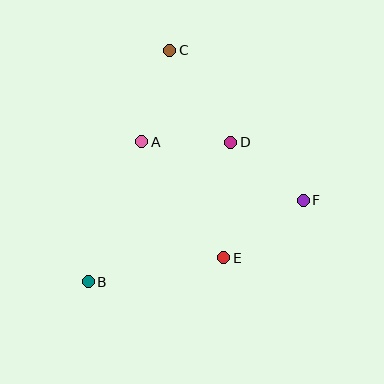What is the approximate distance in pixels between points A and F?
The distance between A and F is approximately 172 pixels.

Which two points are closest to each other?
Points A and D are closest to each other.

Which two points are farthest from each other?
Points B and C are farthest from each other.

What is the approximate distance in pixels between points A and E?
The distance between A and E is approximately 142 pixels.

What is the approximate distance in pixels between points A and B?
The distance between A and B is approximately 150 pixels.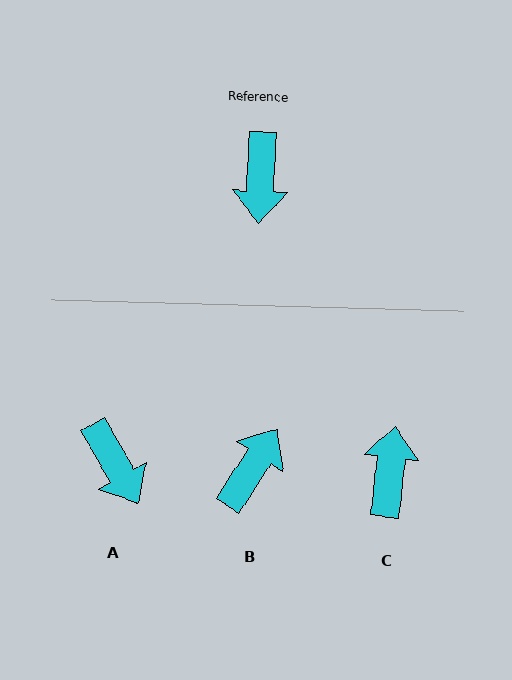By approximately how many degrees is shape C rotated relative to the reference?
Approximately 176 degrees counter-clockwise.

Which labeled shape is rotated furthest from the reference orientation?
C, about 176 degrees away.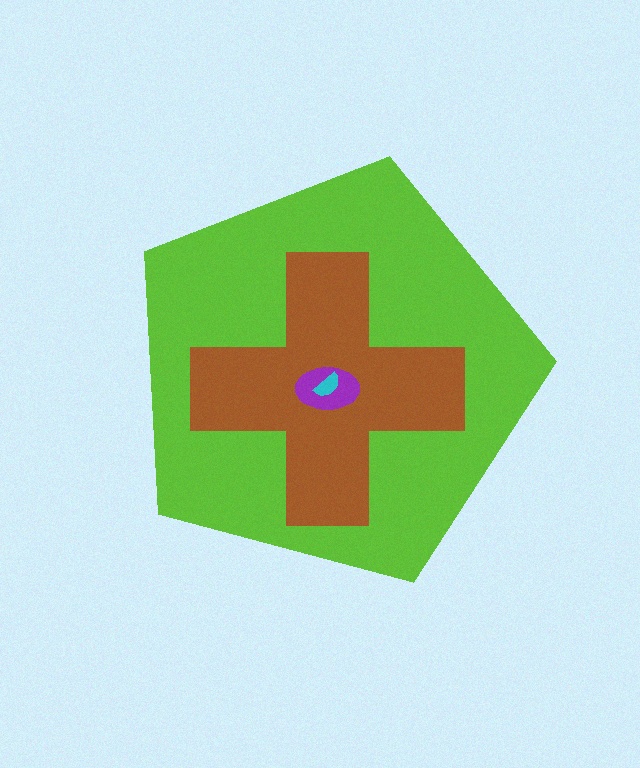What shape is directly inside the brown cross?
The purple ellipse.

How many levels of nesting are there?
4.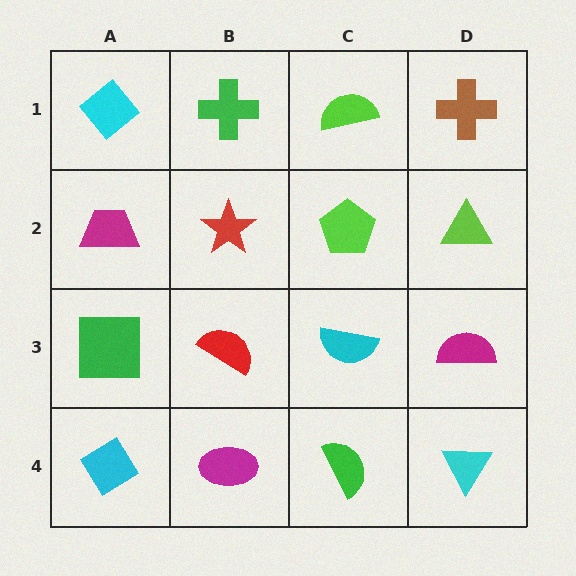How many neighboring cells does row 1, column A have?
2.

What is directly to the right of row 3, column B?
A cyan semicircle.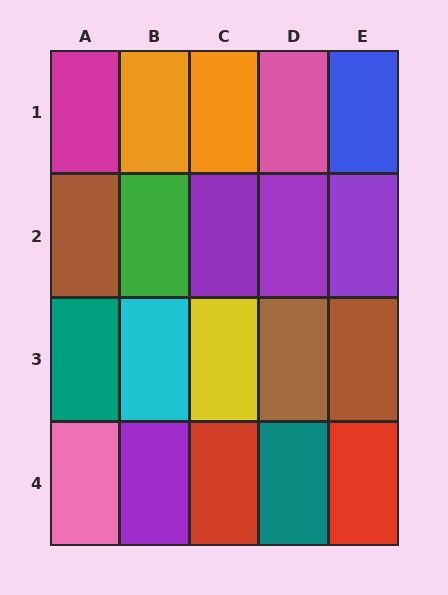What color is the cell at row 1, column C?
Orange.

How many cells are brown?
3 cells are brown.